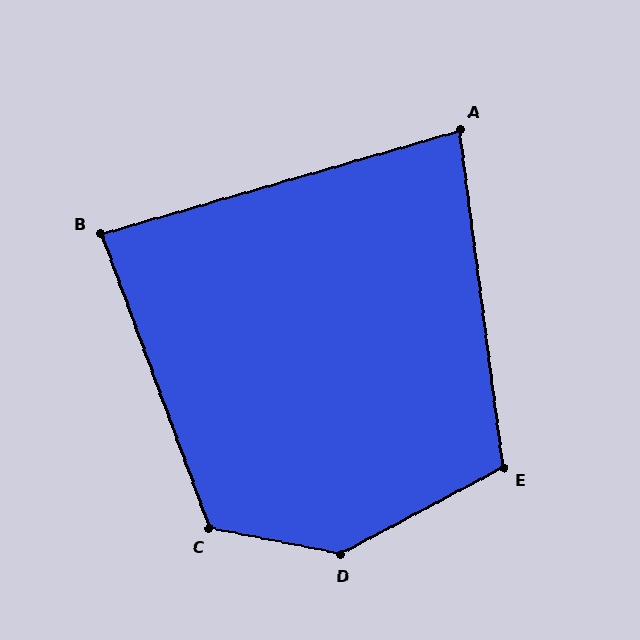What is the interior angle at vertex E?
Approximately 111 degrees (obtuse).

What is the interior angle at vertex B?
Approximately 86 degrees (approximately right).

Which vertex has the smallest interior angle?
A, at approximately 81 degrees.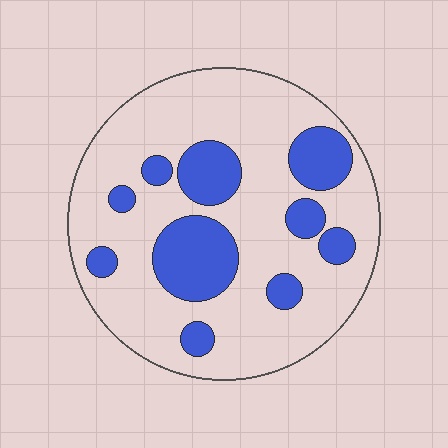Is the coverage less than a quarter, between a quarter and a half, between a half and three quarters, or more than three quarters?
Less than a quarter.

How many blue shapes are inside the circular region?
10.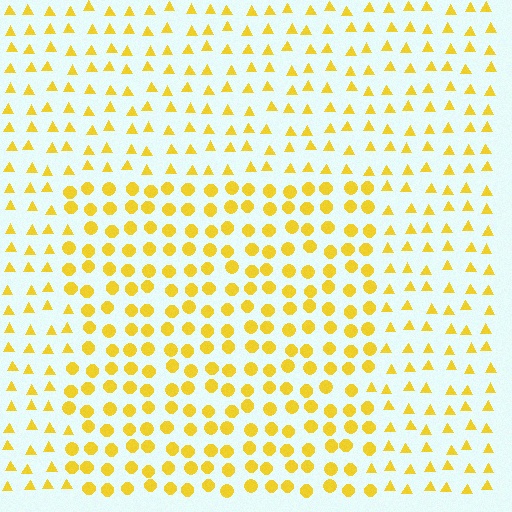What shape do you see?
I see a rectangle.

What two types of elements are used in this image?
The image uses circles inside the rectangle region and triangles outside it.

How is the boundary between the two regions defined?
The boundary is defined by a change in element shape: circles inside vs. triangles outside. All elements share the same color and spacing.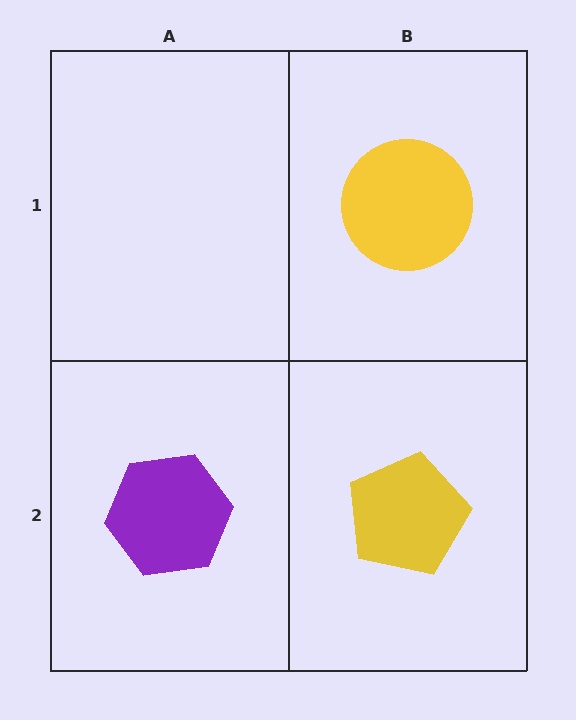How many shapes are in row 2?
2 shapes.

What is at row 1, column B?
A yellow circle.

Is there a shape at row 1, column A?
No, that cell is empty.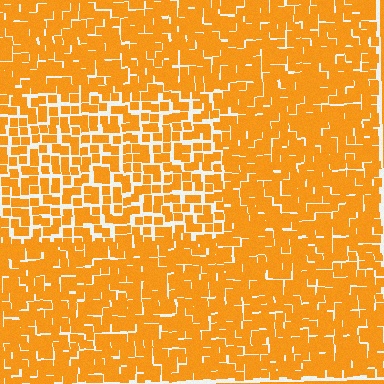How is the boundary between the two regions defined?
The boundary is defined by a change in element density (approximately 1.5x ratio). All elements are the same color, size, and shape.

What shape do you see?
I see a rectangle.